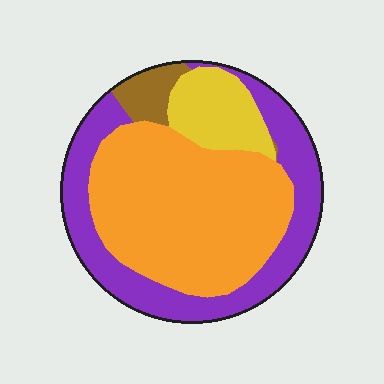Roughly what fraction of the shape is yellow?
Yellow takes up about one eighth (1/8) of the shape.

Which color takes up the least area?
Brown, at roughly 5%.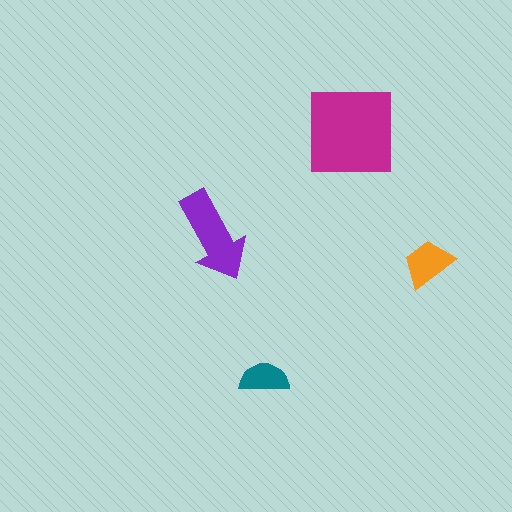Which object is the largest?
The magenta square.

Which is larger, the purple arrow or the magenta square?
The magenta square.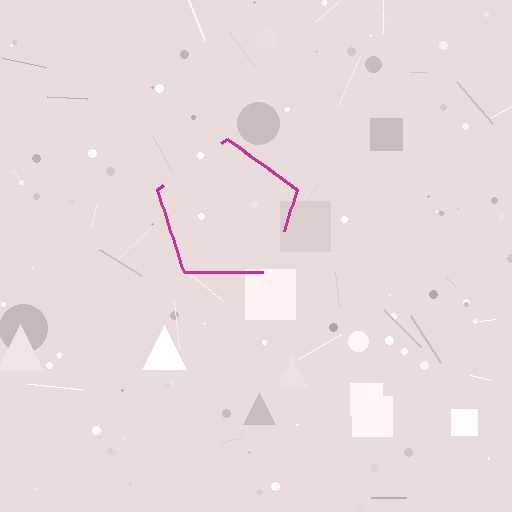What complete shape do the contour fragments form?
The contour fragments form a pentagon.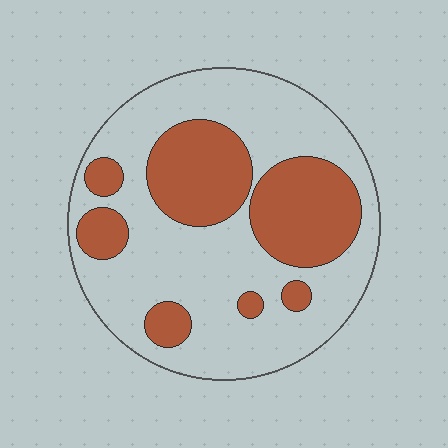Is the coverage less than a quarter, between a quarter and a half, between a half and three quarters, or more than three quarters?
Between a quarter and a half.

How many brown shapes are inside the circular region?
7.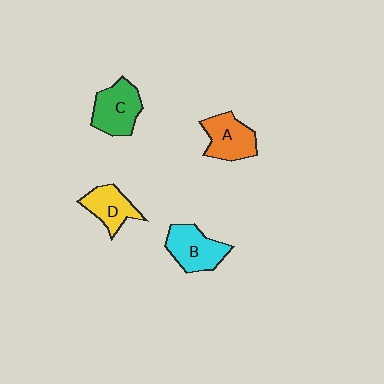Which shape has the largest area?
Shape C (green).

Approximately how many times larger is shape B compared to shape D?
Approximately 1.2 times.